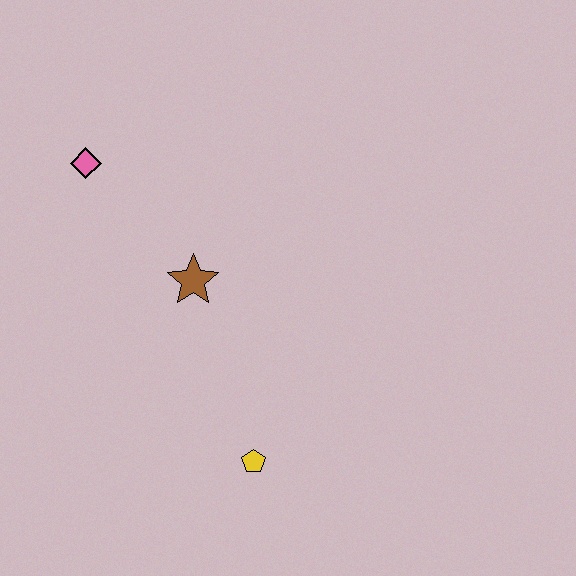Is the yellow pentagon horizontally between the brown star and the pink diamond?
No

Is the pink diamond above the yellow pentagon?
Yes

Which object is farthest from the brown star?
The yellow pentagon is farthest from the brown star.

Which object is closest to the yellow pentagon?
The brown star is closest to the yellow pentagon.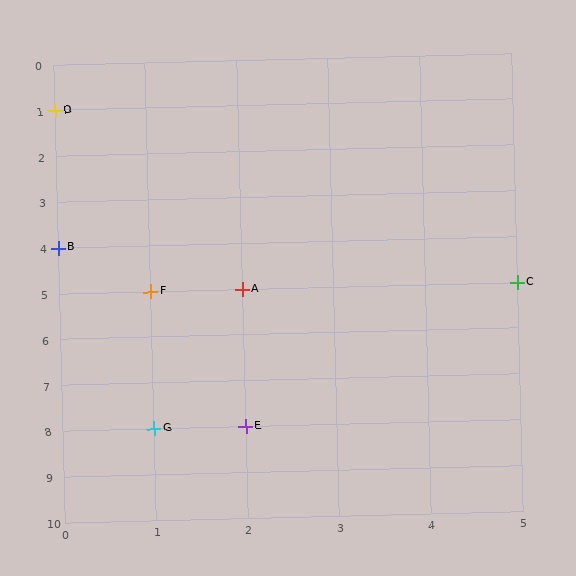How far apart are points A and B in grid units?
Points A and B are 2 columns and 1 row apart (about 2.2 grid units diagonally).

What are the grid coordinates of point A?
Point A is at grid coordinates (2, 5).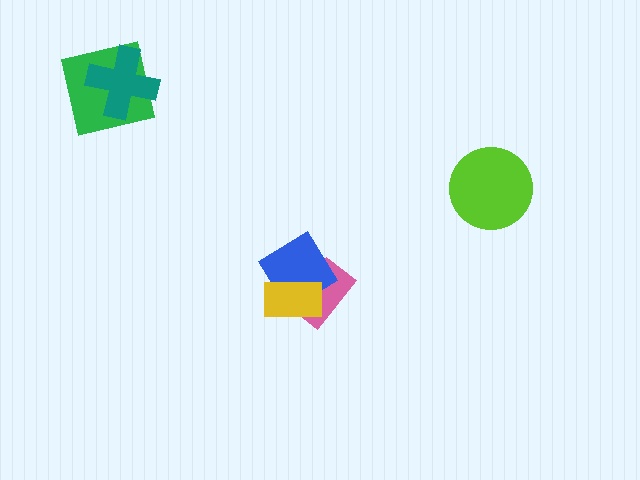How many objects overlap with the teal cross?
1 object overlaps with the teal cross.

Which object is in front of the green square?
The teal cross is in front of the green square.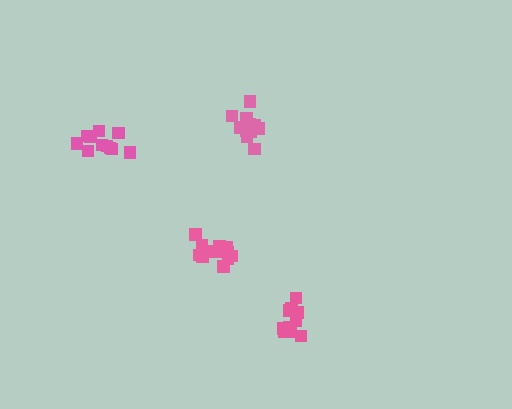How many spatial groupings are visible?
There are 4 spatial groupings.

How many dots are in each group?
Group 1: 11 dots, Group 2: 12 dots, Group 3: 11 dots, Group 4: 10 dots (44 total).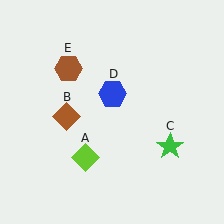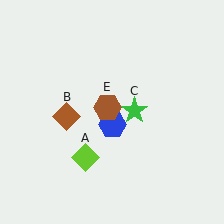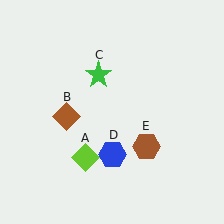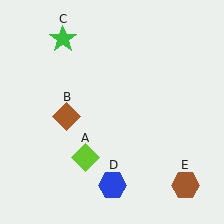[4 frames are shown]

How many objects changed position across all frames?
3 objects changed position: green star (object C), blue hexagon (object D), brown hexagon (object E).